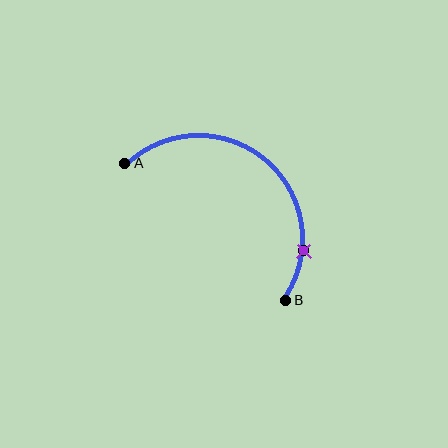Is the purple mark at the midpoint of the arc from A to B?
No. The purple mark lies on the arc but is closer to endpoint B. The arc midpoint would be at the point on the curve equidistant along the arc from both A and B.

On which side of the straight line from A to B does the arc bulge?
The arc bulges above and to the right of the straight line connecting A and B.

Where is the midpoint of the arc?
The arc midpoint is the point on the curve farthest from the straight line joining A and B. It sits above and to the right of that line.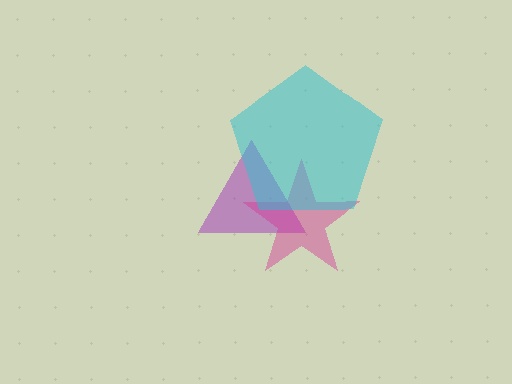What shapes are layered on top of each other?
The layered shapes are: a purple triangle, a magenta star, a cyan pentagon.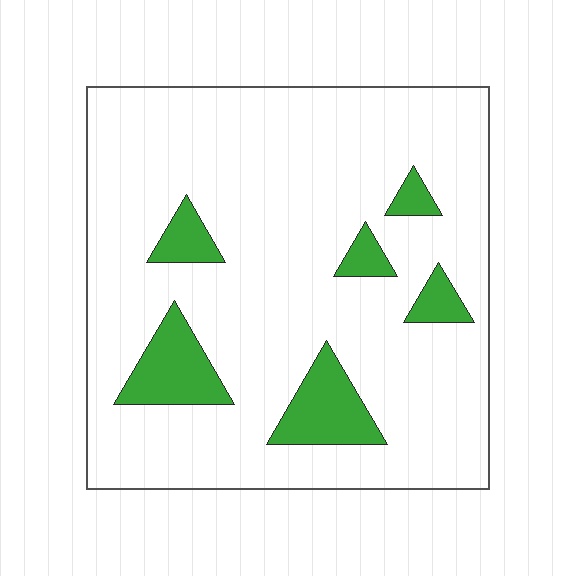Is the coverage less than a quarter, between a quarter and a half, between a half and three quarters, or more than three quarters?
Less than a quarter.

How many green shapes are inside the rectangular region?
6.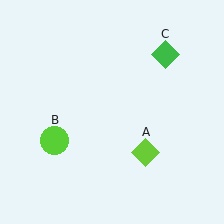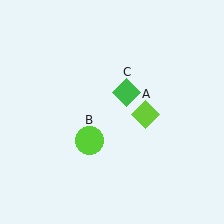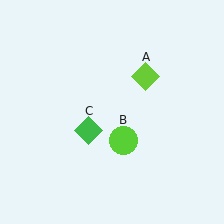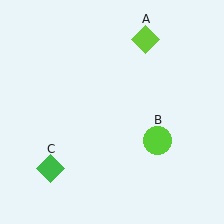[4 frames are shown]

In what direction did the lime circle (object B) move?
The lime circle (object B) moved right.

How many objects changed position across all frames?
3 objects changed position: lime diamond (object A), lime circle (object B), green diamond (object C).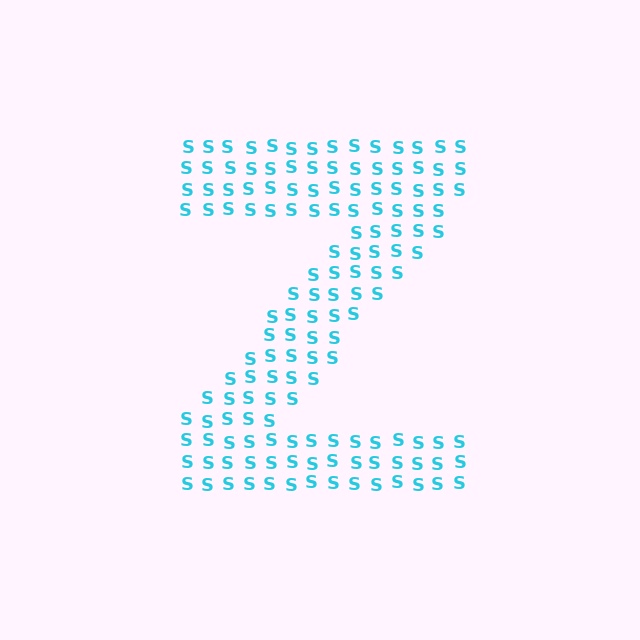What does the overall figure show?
The overall figure shows the letter Z.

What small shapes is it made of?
It is made of small letter S's.